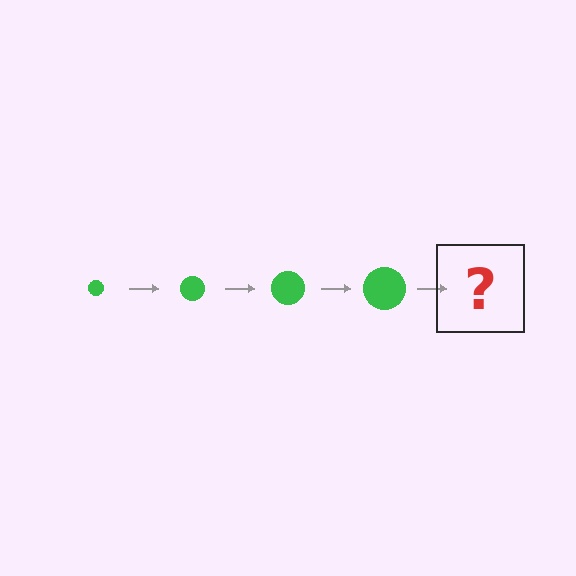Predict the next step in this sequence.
The next step is a green circle, larger than the previous one.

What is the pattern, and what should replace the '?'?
The pattern is that the circle gets progressively larger each step. The '?' should be a green circle, larger than the previous one.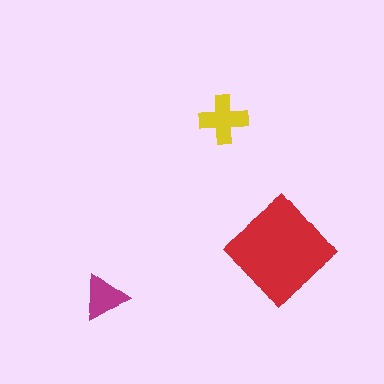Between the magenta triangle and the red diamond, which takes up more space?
The red diamond.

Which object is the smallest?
The magenta triangle.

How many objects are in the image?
There are 3 objects in the image.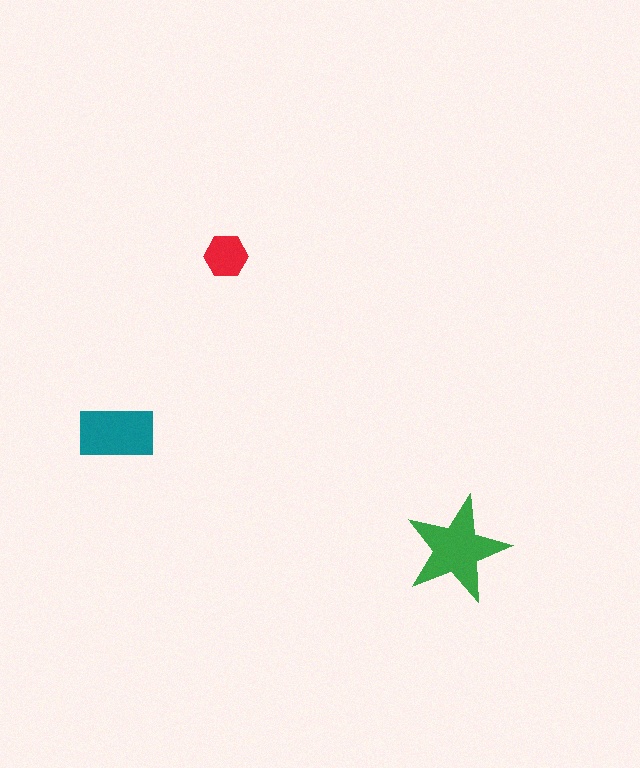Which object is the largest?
The green star.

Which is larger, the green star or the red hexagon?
The green star.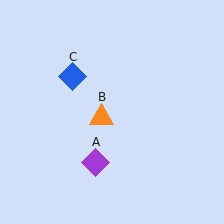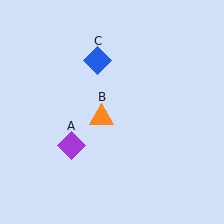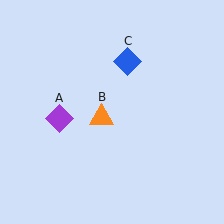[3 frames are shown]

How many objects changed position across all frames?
2 objects changed position: purple diamond (object A), blue diamond (object C).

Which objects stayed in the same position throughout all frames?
Orange triangle (object B) remained stationary.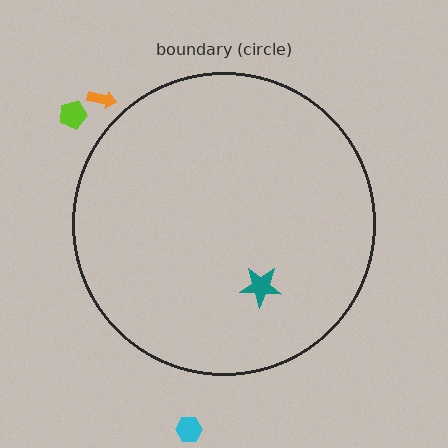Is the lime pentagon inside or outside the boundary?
Outside.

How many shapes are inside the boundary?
1 inside, 3 outside.